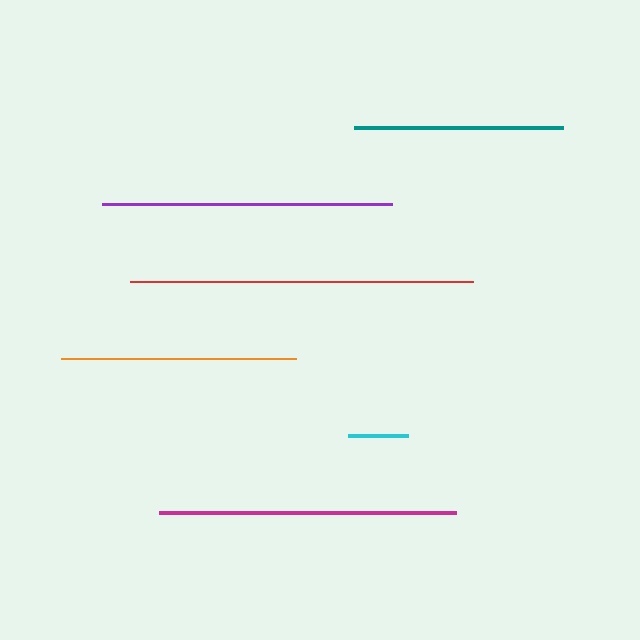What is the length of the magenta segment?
The magenta segment is approximately 298 pixels long.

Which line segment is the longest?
The red line is the longest at approximately 343 pixels.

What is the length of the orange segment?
The orange segment is approximately 235 pixels long.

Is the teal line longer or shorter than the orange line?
The orange line is longer than the teal line.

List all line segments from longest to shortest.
From longest to shortest: red, magenta, purple, orange, teal, cyan.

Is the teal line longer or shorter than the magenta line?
The magenta line is longer than the teal line.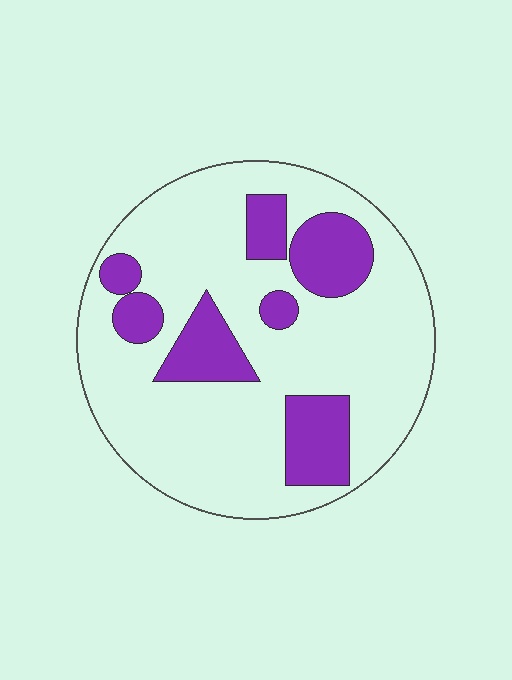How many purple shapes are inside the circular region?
7.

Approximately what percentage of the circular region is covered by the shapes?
Approximately 25%.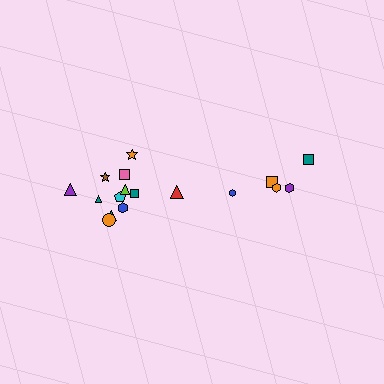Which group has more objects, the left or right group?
The left group.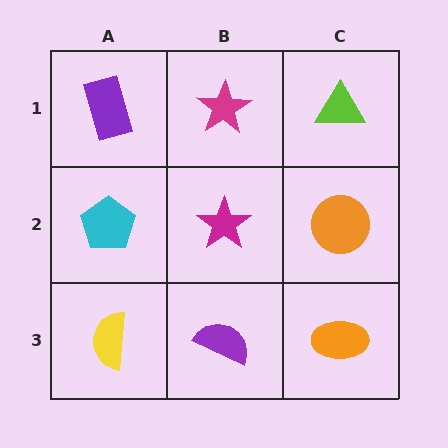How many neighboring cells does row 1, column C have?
2.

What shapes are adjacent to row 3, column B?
A magenta star (row 2, column B), a yellow semicircle (row 3, column A), an orange ellipse (row 3, column C).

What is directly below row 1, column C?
An orange circle.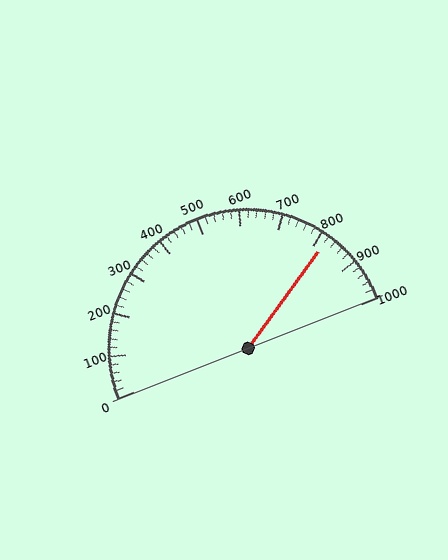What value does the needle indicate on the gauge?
The needle indicates approximately 820.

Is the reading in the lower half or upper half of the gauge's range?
The reading is in the upper half of the range (0 to 1000).